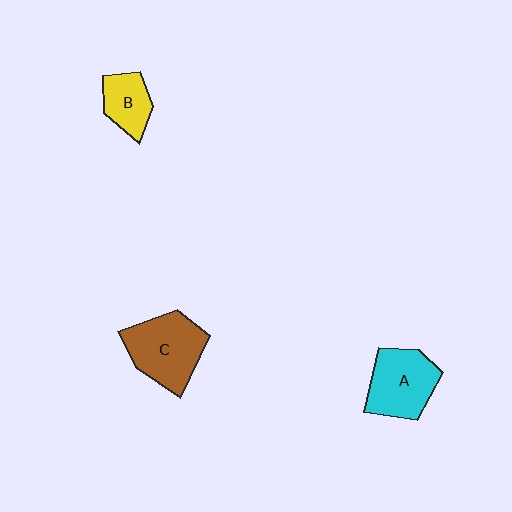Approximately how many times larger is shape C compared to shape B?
Approximately 1.8 times.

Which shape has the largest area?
Shape C (brown).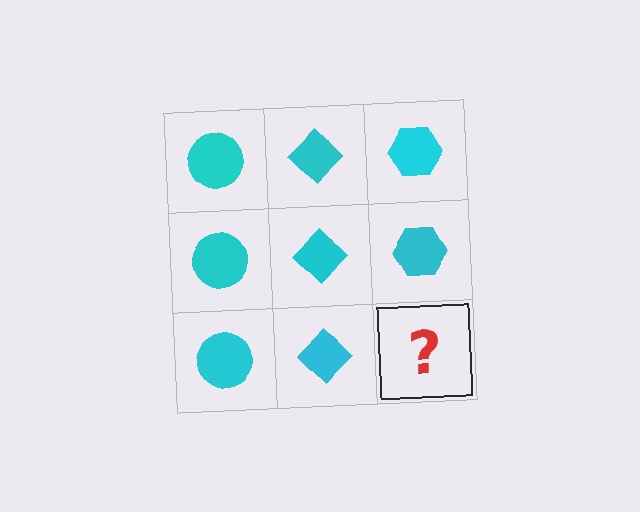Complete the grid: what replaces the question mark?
The question mark should be replaced with a cyan hexagon.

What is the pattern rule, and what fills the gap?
The rule is that each column has a consistent shape. The gap should be filled with a cyan hexagon.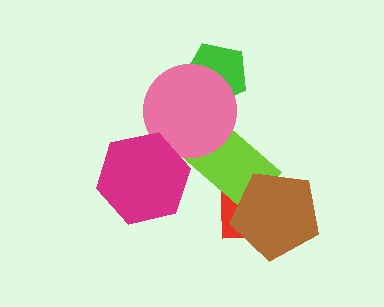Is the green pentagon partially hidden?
Yes, it is partially covered by another shape.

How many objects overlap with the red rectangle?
2 objects overlap with the red rectangle.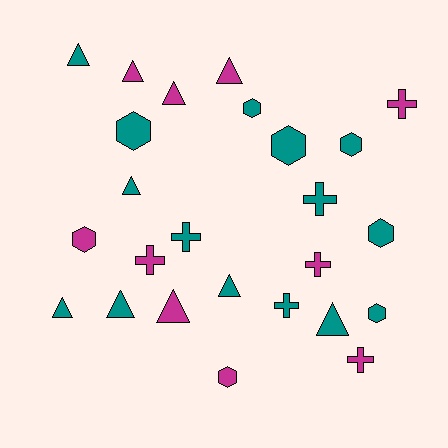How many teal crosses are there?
There are 3 teal crosses.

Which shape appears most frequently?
Triangle, with 10 objects.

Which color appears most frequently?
Teal, with 15 objects.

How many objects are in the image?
There are 25 objects.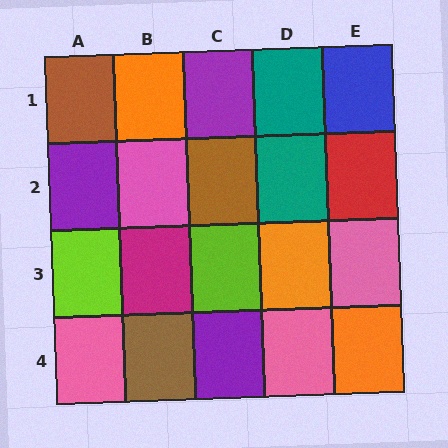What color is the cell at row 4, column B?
Brown.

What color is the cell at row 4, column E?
Orange.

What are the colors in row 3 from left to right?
Lime, magenta, lime, orange, pink.